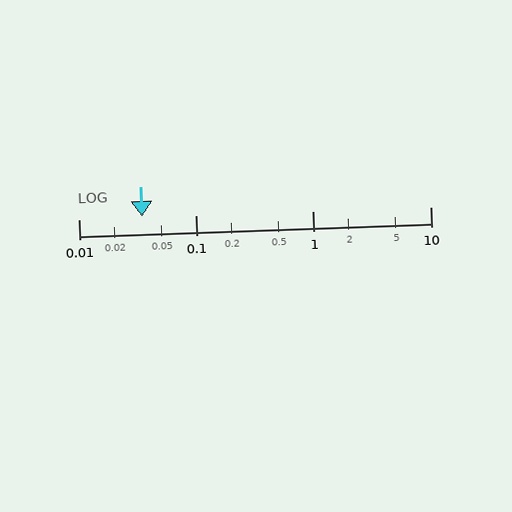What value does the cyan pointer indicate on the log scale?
The pointer indicates approximately 0.035.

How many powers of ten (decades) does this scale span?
The scale spans 3 decades, from 0.01 to 10.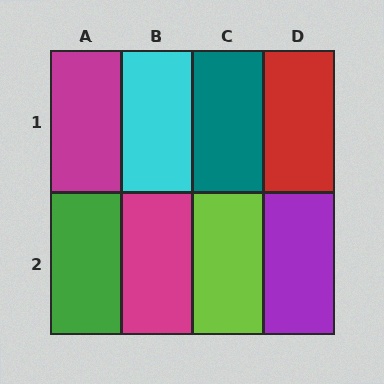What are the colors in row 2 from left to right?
Green, magenta, lime, purple.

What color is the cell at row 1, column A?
Magenta.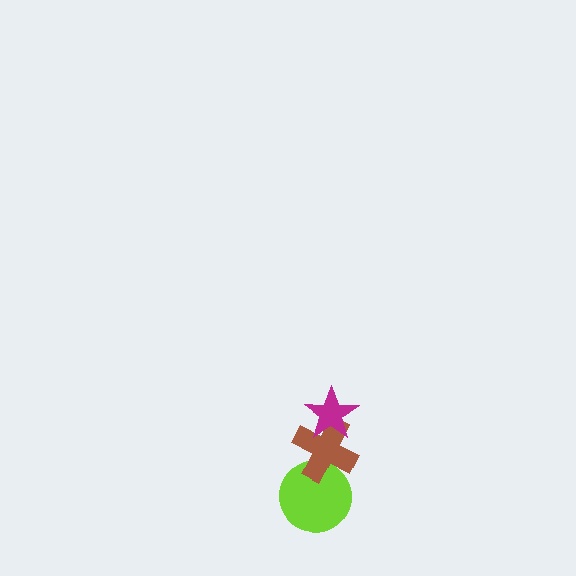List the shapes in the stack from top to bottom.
From top to bottom: the magenta star, the brown cross, the lime circle.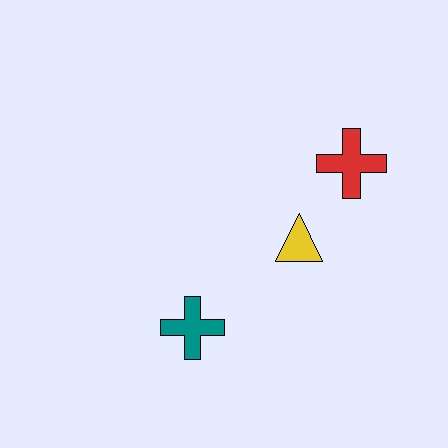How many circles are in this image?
There are no circles.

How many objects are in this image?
There are 3 objects.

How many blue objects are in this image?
There are no blue objects.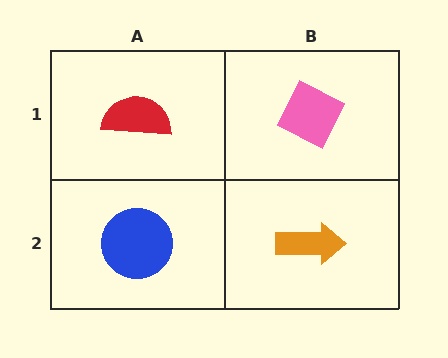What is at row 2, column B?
An orange arrow.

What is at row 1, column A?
A red semicircle.